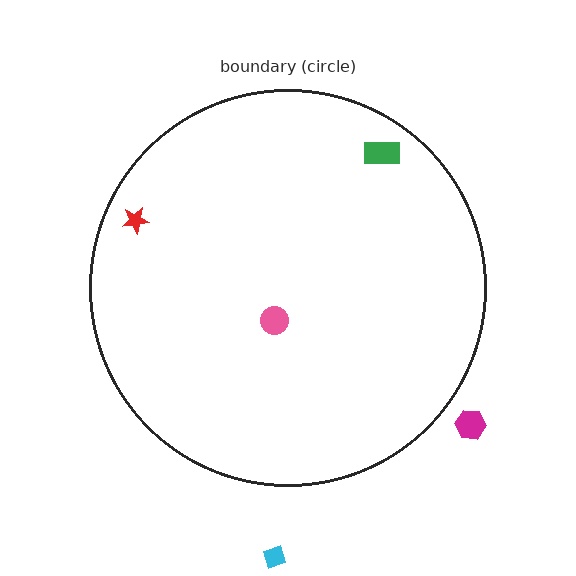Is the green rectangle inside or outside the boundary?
Inside.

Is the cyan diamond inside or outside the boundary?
Outside.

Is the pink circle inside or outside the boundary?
Inside.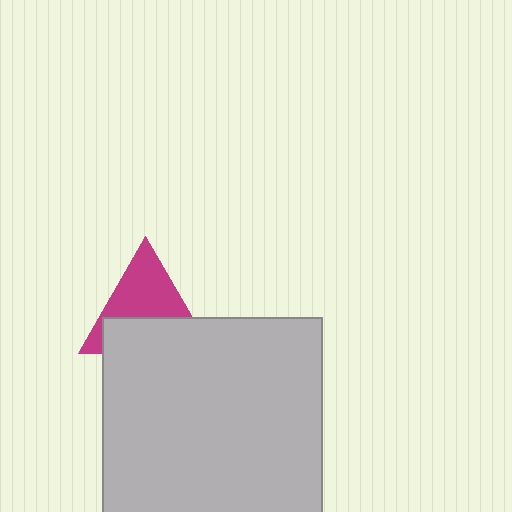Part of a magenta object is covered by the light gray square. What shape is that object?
It is a triangle.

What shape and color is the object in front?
The object in front is a light gray square.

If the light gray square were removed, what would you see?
You would see the complete magenta triangle.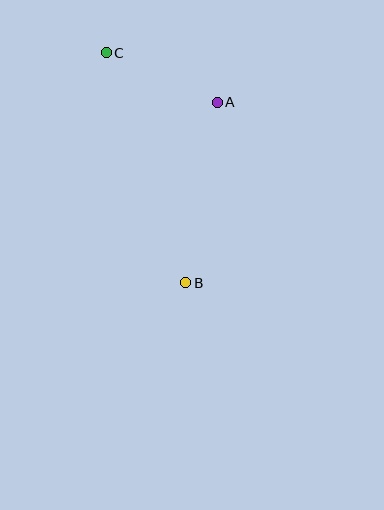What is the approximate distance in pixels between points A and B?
The distance between A and B is approximately 183 pixels.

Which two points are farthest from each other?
Points B and C are farthest from each other.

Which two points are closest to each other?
Points A and C are closest to each other.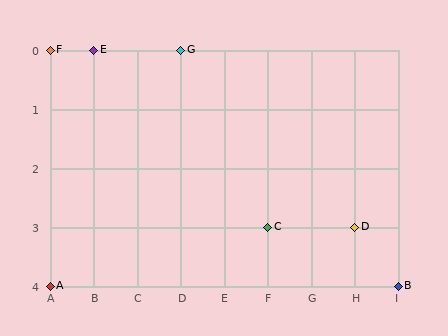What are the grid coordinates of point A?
Point A is at grid coordinates (A, 4).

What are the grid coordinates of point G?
Point G is at grid coordinates (D, 0).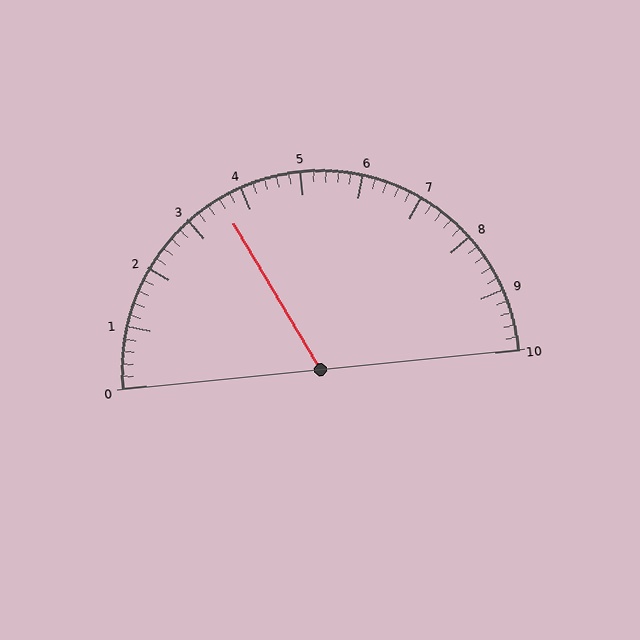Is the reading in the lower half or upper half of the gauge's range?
The reading is in the lower half of the range (0 to 10).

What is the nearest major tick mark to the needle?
The nearest major tick mark is 4.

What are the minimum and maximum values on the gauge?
The gauge ranges from 0 to 10.